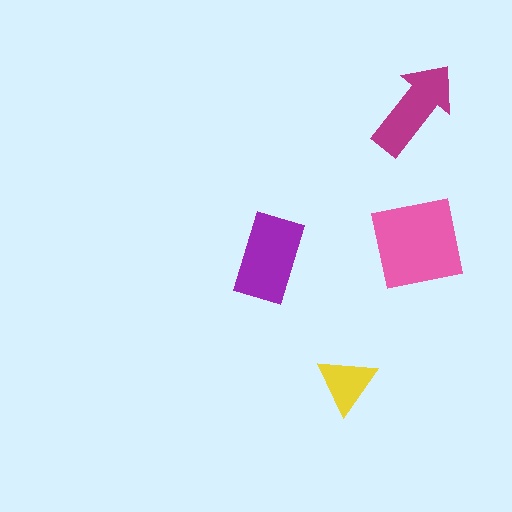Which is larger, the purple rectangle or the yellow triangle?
The purple rectangle.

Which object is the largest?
The pink square.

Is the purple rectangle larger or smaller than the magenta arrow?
Larger.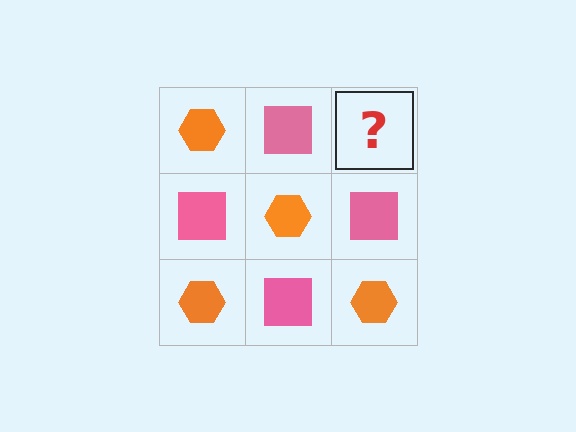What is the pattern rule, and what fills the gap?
The rule is that it alternates orange hexagon and pink square in a checkerboard pattern. The gap should be filled with an orange hexagon.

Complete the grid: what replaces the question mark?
The question mark should be replaced with an orange hexagon.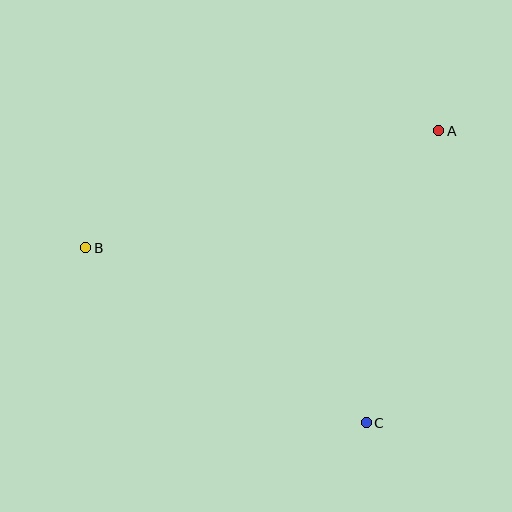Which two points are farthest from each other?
Points A and B are farthest from each other.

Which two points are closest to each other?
Points A and C are closest to each other.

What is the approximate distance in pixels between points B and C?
The distance between B and C is approximately 331 pixels.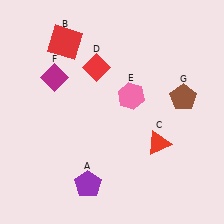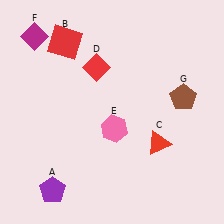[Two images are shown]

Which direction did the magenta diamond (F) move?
The magenta diamond (F) moved up.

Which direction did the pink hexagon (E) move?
The pink hexagon (E) moved down.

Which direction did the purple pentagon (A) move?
The purple pentagon (A) moved left.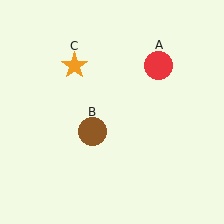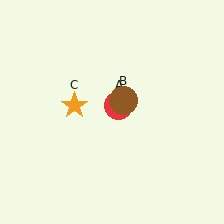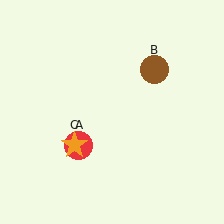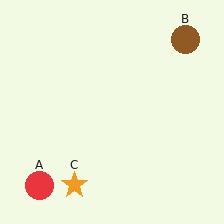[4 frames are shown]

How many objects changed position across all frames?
3 objects changed position: red circle (object A), brown circle (object B), orange star (object C).